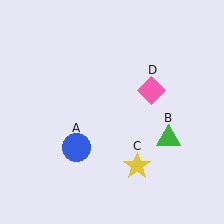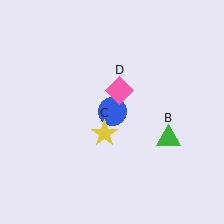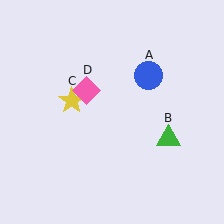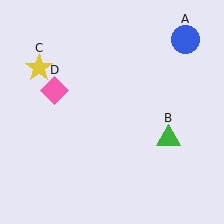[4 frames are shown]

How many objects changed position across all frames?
3 objects changed position: blue circle (object A), yellow star (object C), pink diamond (object D).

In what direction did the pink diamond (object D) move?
The pink diamond (object D) moved left.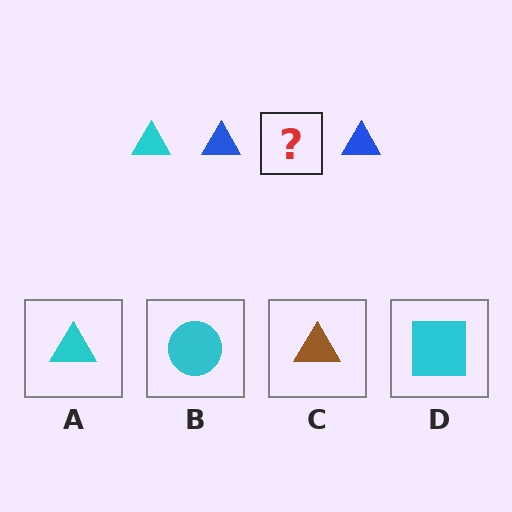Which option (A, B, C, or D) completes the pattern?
A.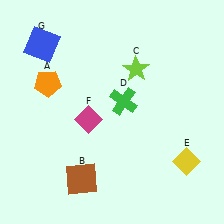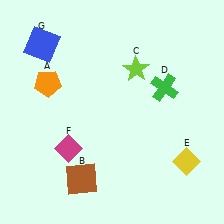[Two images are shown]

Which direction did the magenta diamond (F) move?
The magenta diamond (F) moved down.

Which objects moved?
The objects that moved are: the green cross (D), the magenta diamond (F).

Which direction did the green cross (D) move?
The green cross (D) moved right.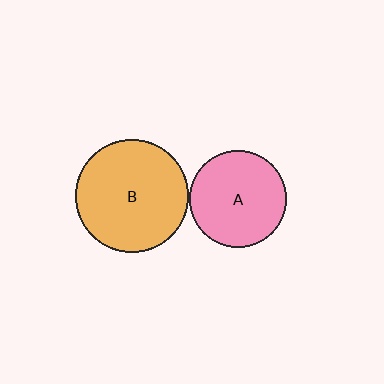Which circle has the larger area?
Circle B (orange).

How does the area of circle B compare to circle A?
Approximately 1.4 times.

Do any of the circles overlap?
No, none of the circles overlap.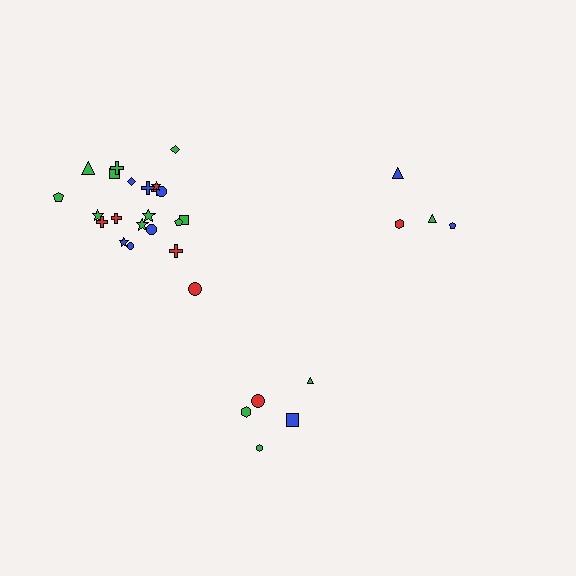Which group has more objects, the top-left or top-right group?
The top-left group.